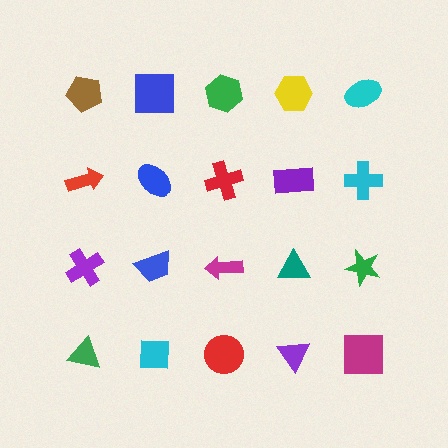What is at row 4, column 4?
A purple triangle.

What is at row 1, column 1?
A brown pentagon.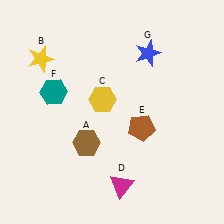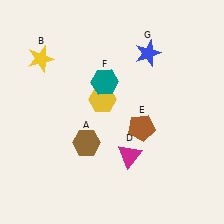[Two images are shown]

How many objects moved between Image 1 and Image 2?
2 objects moved between the two images.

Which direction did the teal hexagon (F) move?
The teal hexagon (F) moved right.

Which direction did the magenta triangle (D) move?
The magenta triangle (D) moved up.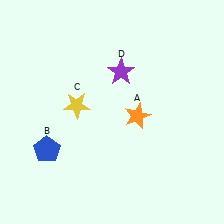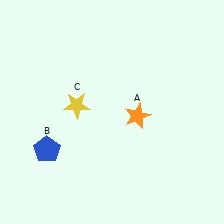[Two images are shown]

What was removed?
The purple star (D) was removed in Image 2.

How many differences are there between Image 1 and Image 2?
There is 1 difference between the two images.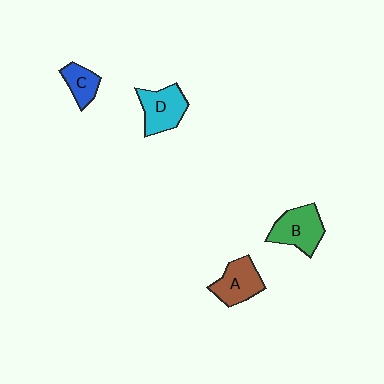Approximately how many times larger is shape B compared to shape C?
Approximately 1.7 times.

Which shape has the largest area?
Shape B (green).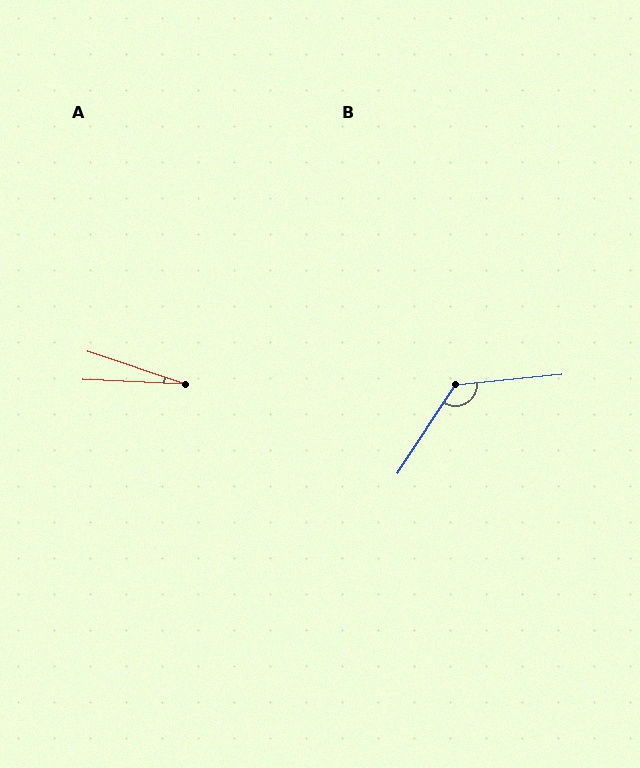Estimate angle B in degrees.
Approximately 129 degrees.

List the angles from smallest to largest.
A (16°), B (129°).